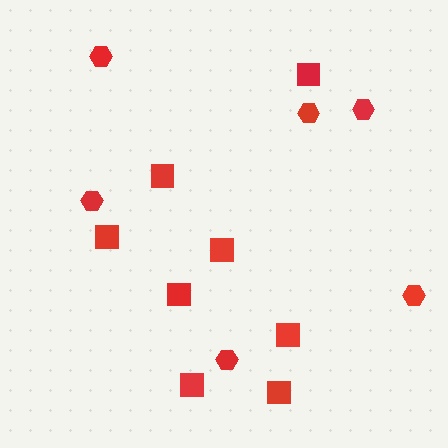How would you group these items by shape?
There are 2 groups: one group of squares (8) and one group of hexagons (6).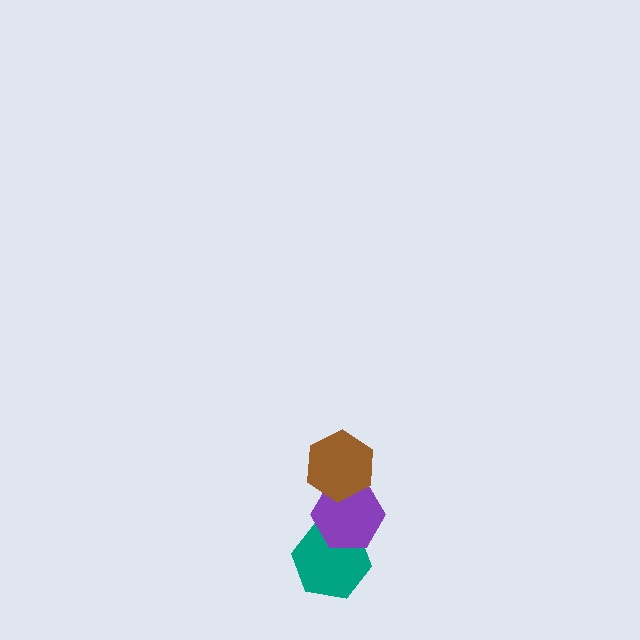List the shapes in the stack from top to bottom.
From top to bottom: the brown hexagon, the purple hexagon, the teal hexagon.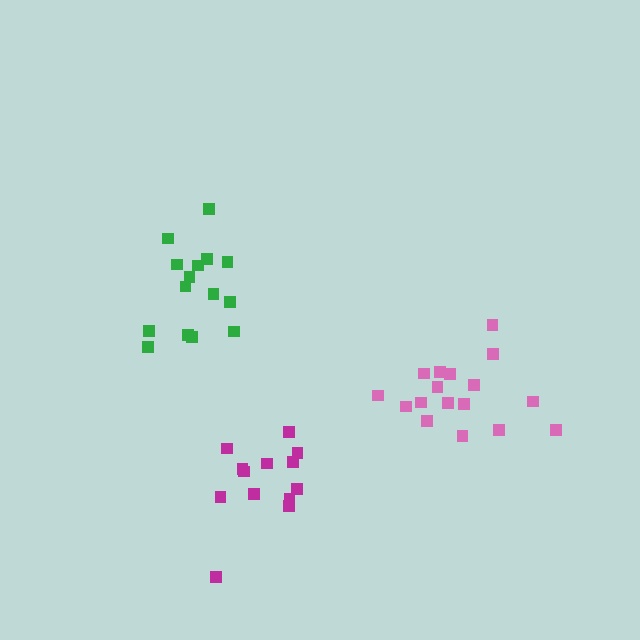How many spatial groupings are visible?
There are 3 spatial groupings.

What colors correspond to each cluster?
The clusters are colored: magenta, green, pink.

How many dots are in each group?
Group 1: 13 dots, Group 2: 15 dots, Group 3: 17 dots (45 total).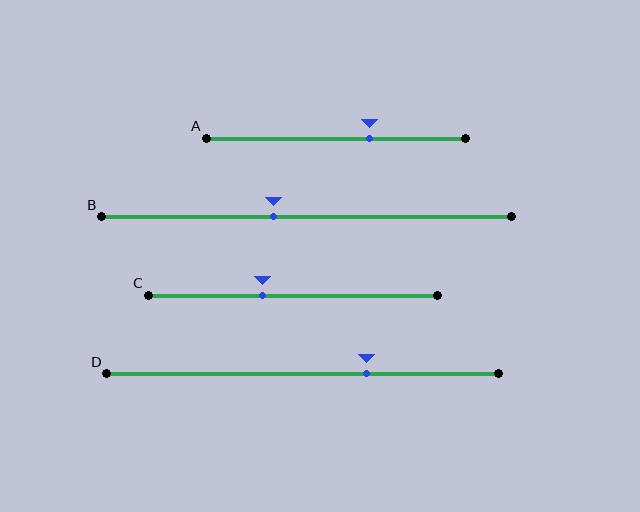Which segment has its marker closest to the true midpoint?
Segment B has its marker closest to the true midpoint.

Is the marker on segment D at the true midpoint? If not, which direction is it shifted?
No, the marker on segment D is shifted to the right by about 16% of the segment length.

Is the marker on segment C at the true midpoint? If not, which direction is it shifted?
No, the marker on segment C is shifted to the left by about 10% of the segment length.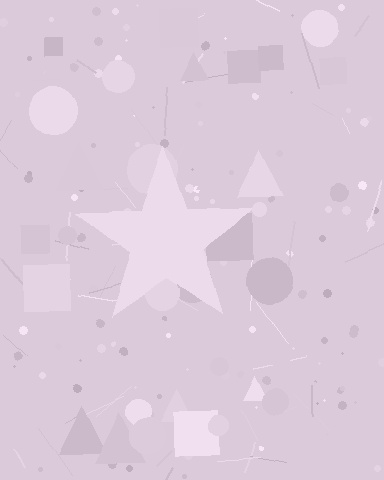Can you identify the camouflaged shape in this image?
The camouflaged shape is a star.